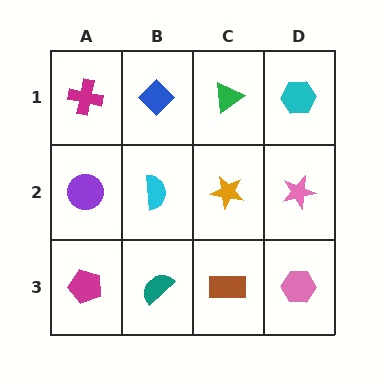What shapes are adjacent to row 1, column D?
A pink star (row 2, column D), a green triangle (row 1, column C).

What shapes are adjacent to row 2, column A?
A magenta cross (row 1, column A), a magenta pentagon (row 3, column A), a cyan semicircle (row 2, column B).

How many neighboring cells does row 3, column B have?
3.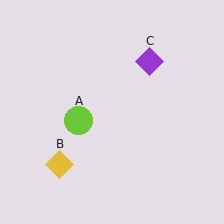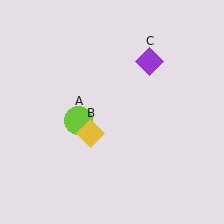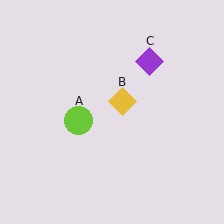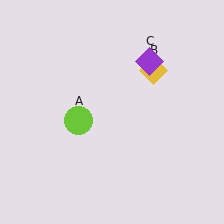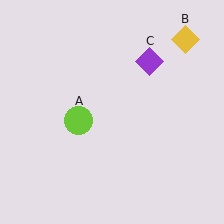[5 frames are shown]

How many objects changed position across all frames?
1 object changed position: yellow diamond (object B).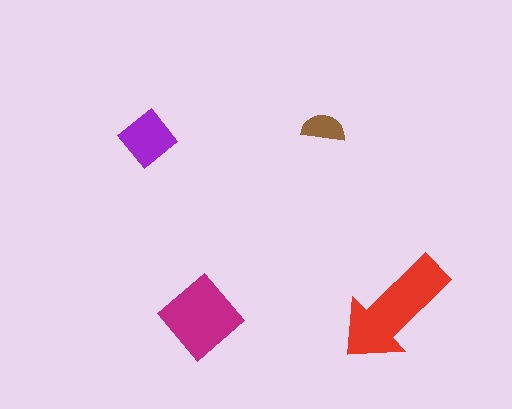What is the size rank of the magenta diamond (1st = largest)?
2nd.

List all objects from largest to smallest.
The red arrow, the magenta diamond, the purple diamond, the brown semicircle.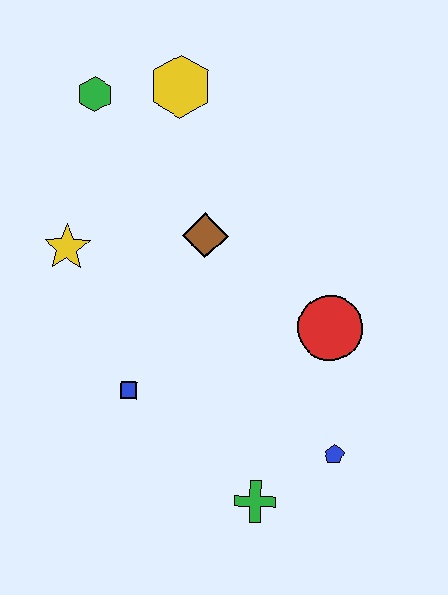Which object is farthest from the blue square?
The yellow hexagon is farthest from the blue square.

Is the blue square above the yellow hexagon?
No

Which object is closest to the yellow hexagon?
The green hexagon is closest to the yellow hexagon.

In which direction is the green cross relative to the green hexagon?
The green cross is below the green hexagon.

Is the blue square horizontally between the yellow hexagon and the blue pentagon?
No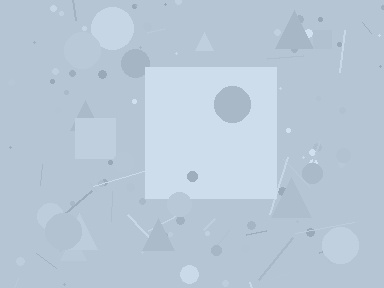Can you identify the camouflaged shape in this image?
The camouflaged shape is a square.